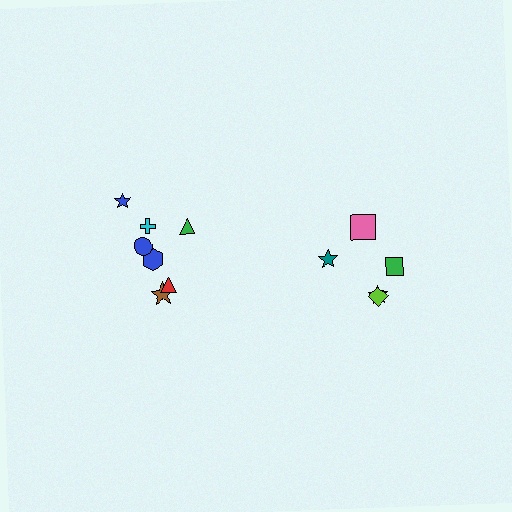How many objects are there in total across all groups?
There are 12 objects.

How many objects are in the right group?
There are 5 objects.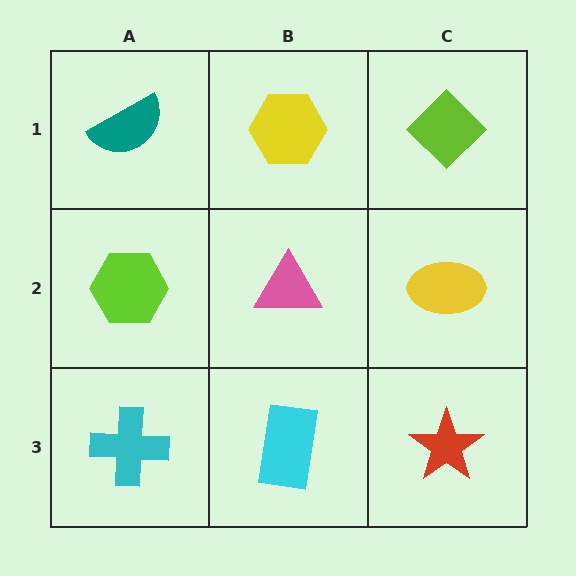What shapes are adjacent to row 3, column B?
A pink triangle (row 2, column B), a cyan cross (row 3, column A), a red star (row 3, column C).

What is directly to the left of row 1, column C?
A yellow hexagon.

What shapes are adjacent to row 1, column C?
A yellow ellipse (row 2, column C), a yellow hexagon (row 1, column B).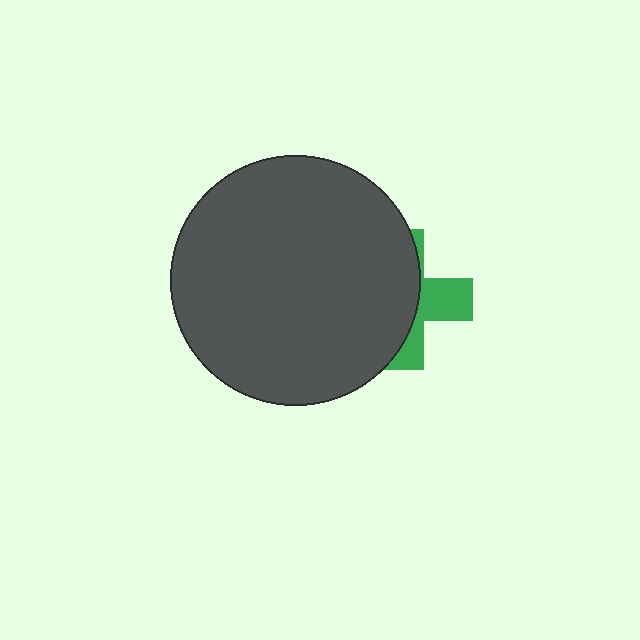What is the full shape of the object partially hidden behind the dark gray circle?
The partially hidden object is a green cross.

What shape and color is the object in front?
The object in front is a dark gray circle.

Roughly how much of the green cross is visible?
A small part of it is visible (roughly 36%).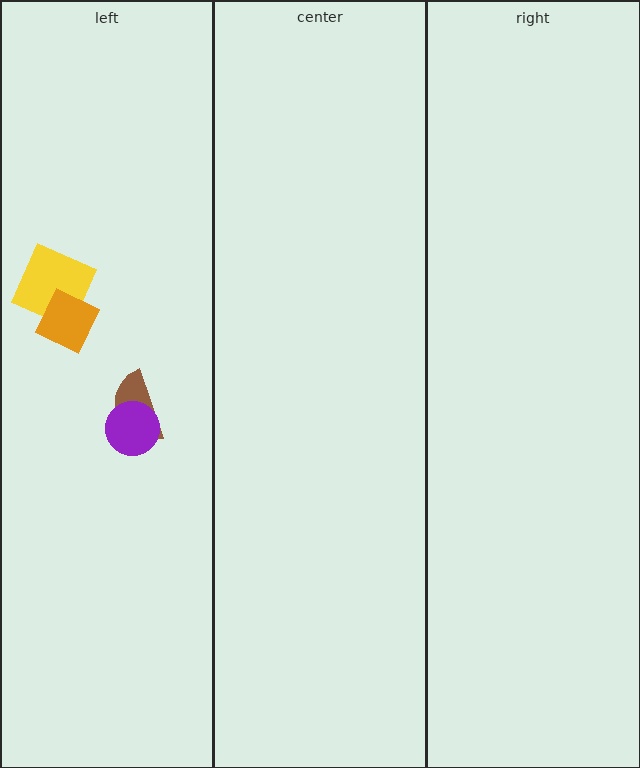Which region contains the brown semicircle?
The left region.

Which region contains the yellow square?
The left region.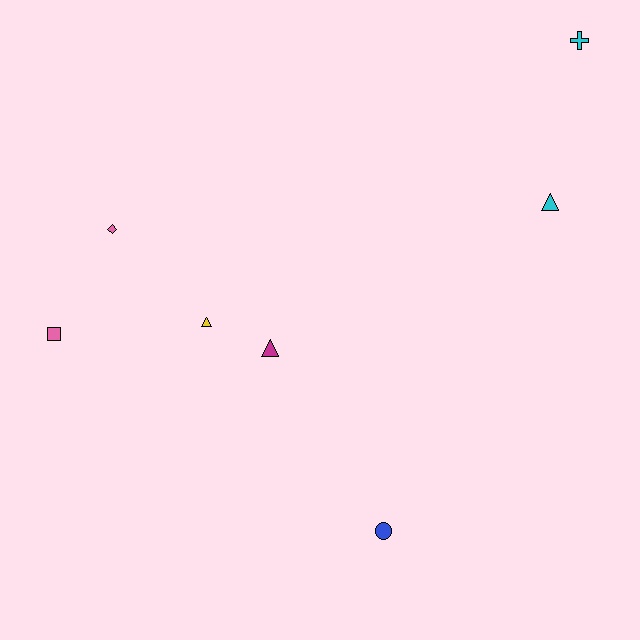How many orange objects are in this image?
There are no orange objects.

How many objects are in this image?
There are 7 objects.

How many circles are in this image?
There is 1 circle.